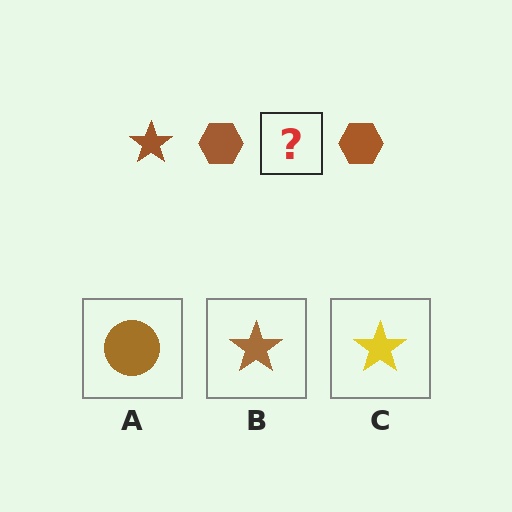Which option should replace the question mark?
Option B.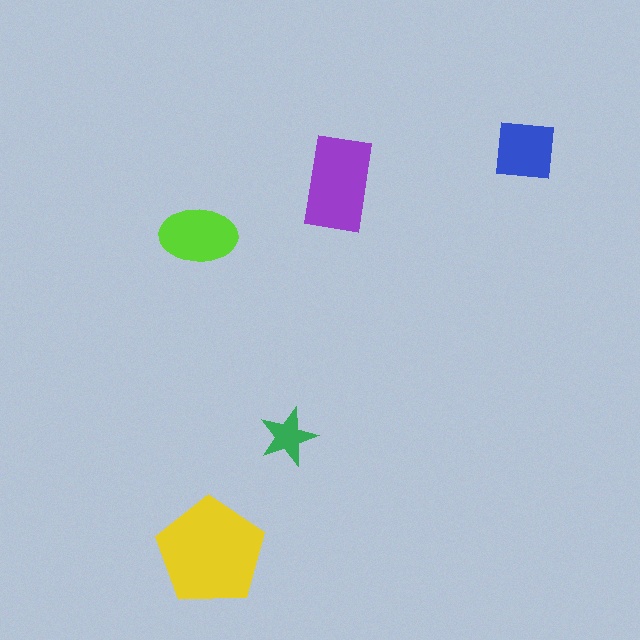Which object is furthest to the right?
The blue square is rightmost.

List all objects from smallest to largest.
The green star, the blue square, the lime ellipse, the purple rectangle, the yellow pentagon.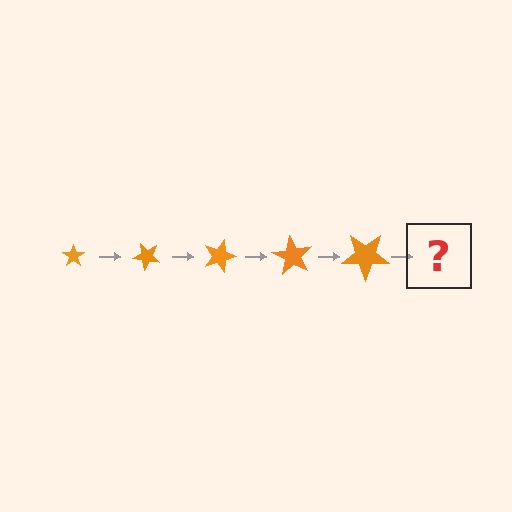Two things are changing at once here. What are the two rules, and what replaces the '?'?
The two rules are that the star grows larger each step and it rotates 45 degrees each step. The '?' should be a star, larger than the previous one and rotated 225 degrees from the start.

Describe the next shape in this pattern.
It should be a star, larger than the previous one and rotated 225 degrees from the start.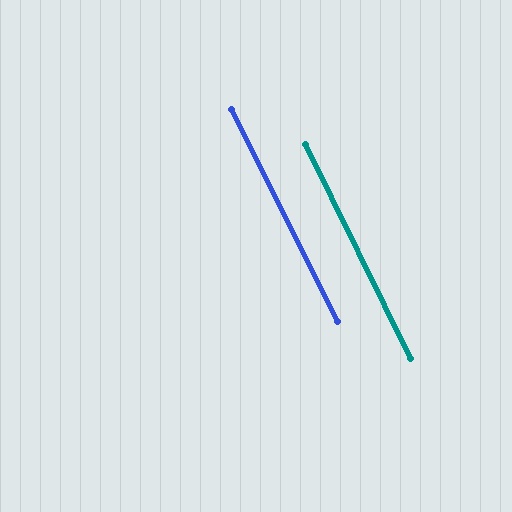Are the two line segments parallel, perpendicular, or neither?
Parallel — their directions differ by only 0.3°.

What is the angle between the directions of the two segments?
Approximately 0 degrees.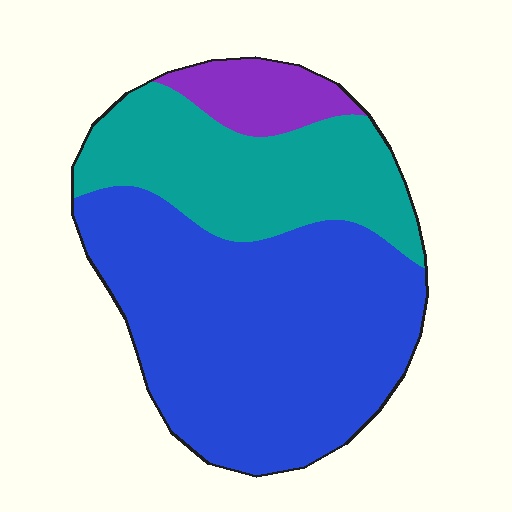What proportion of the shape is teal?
Teal takes up between a quarter and a half of the shape.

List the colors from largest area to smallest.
From largest to smallest: blue, teal, purple.